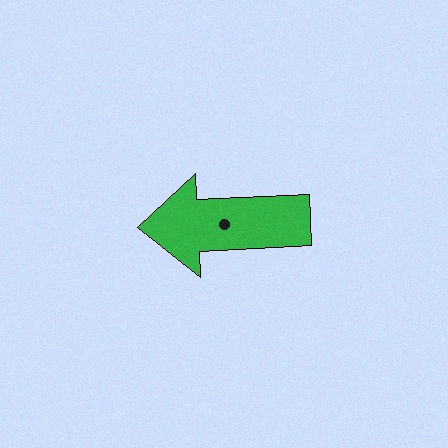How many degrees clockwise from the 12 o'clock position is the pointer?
Approximately 267 degrees.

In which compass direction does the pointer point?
West.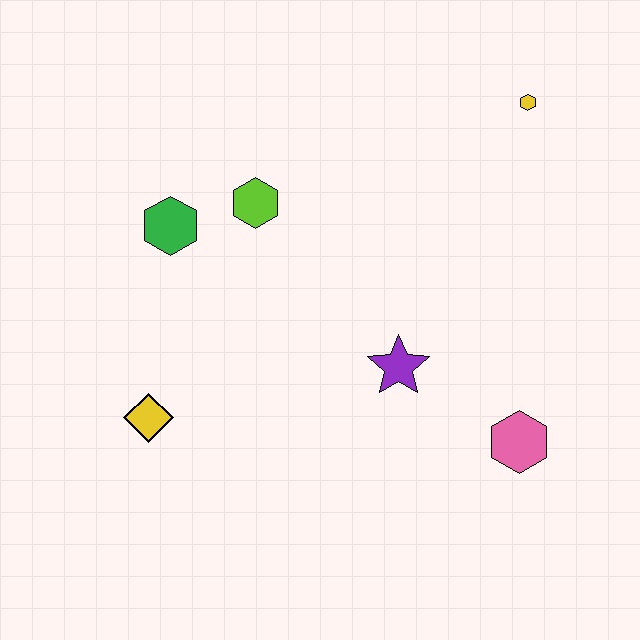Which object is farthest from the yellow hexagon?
The yellow diamond is farthest from the yellow hexagon.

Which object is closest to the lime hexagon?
The green hexagon is closest to the lime hexagon.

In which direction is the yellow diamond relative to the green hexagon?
The yellow diamond is below the green hexagon.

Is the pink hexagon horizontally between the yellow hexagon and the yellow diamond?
Yes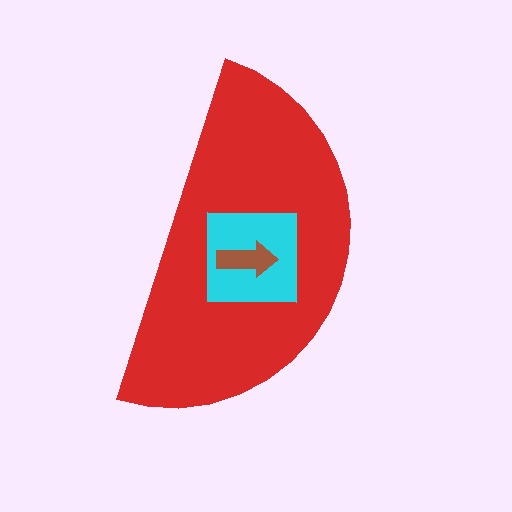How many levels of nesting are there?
3.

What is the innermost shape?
The brown arrow.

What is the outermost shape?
The red semicircle.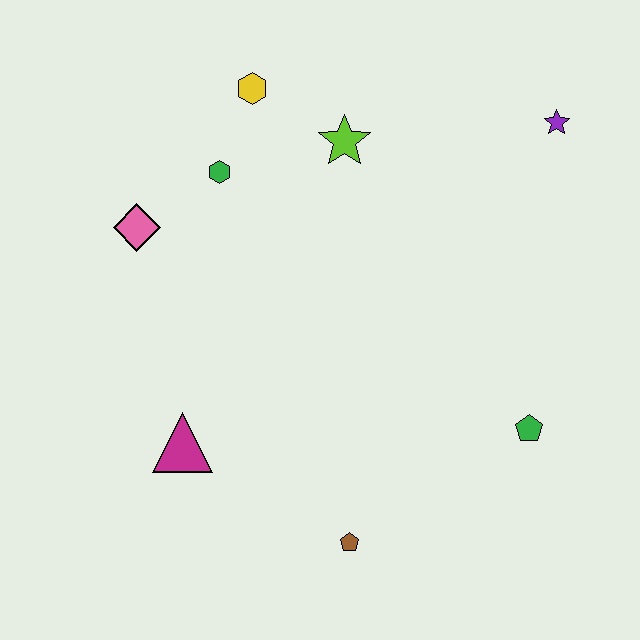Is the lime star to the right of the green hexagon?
Yes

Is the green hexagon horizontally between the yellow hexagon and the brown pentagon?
No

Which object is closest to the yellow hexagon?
The green hexagon is closest to the yellow hexagon.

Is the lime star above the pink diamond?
Yes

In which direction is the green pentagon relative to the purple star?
The green pentagon is below the purple star.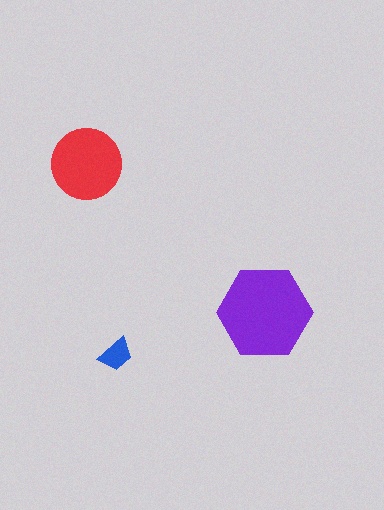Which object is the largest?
The purple hexagon.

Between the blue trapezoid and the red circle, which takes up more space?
The red circle.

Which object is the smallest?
The blue trapezoid.